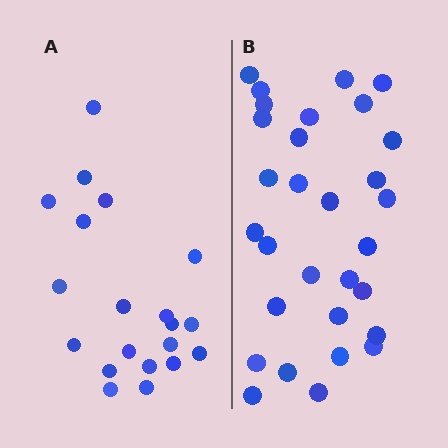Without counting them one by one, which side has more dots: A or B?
Region B (the right region) has more dots.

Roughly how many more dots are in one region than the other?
Region B has roughly 10 or so more dots than region A.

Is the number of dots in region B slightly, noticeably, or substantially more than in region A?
Region B has substantially more. The ratio is roughly 1.5 to 1.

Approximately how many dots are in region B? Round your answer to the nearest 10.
About 30 dots.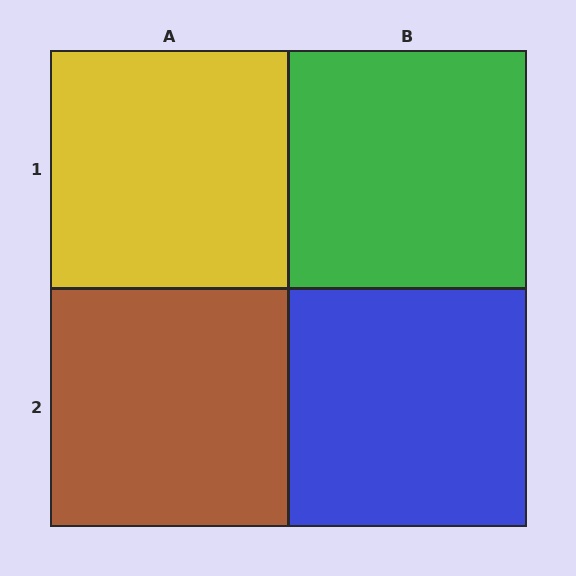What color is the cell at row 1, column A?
Yellow.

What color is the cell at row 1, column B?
Green.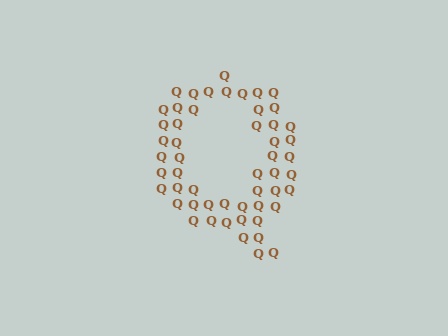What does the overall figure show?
The overall figure shows the letter Q.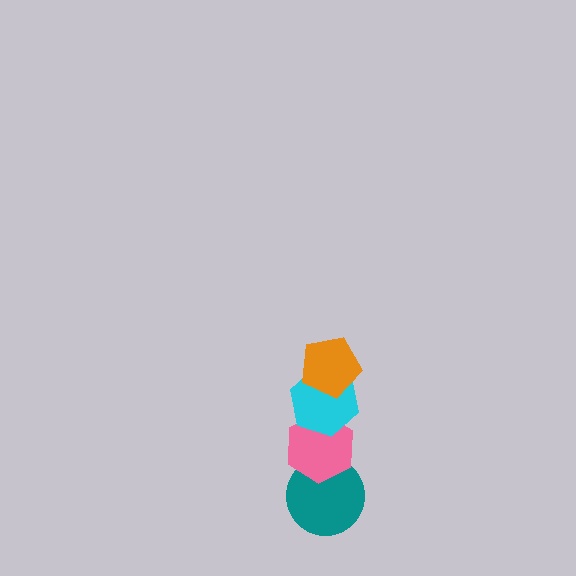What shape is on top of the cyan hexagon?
The orange pentagon is on top of the cyan hexagon.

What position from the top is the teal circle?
The teal circle is 4th from the top.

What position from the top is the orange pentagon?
The orange pentagon is 1st from the top.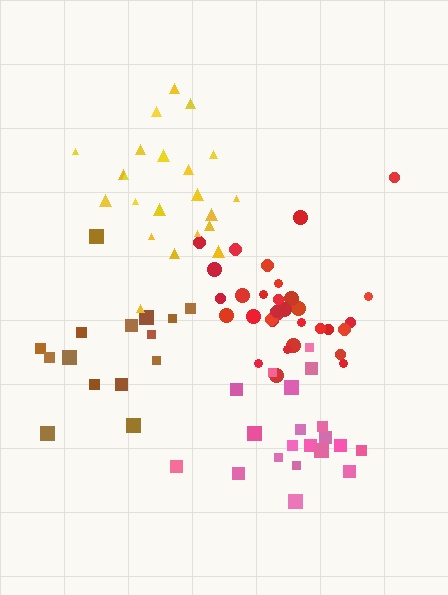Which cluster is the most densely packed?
Red.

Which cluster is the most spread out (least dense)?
Brown.